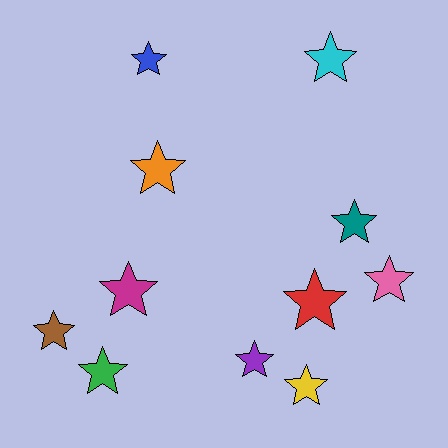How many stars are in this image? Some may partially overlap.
There are 11 stars.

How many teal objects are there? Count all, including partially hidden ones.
There is 1 teal object.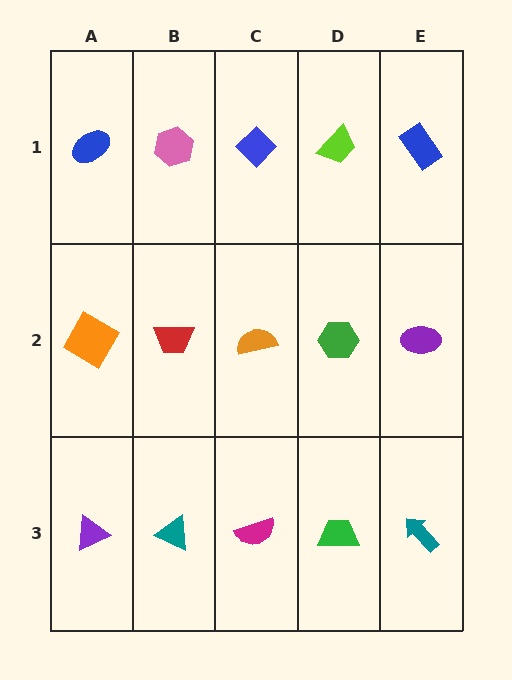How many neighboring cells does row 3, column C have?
3.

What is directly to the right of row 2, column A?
A red trapezoid.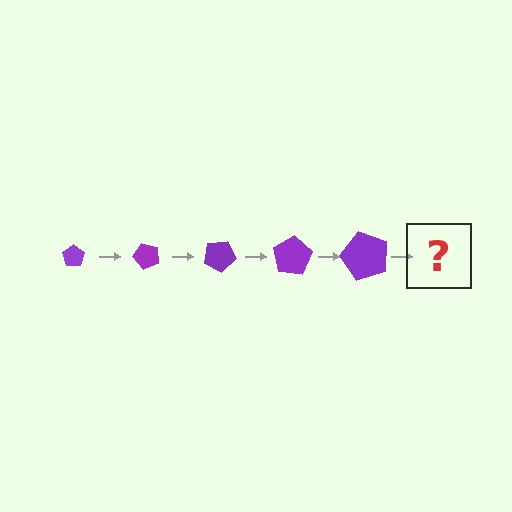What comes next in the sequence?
The next element should be a pentagon, larger than the previous one and rotated 250 degrees from the start.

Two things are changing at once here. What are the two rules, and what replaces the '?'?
The two rules are that the pentagon grows larger each step and it rotates 50 degrees each step. The '?' should be a pentagon, larger than the previous one and rotated 250 degrees from the start.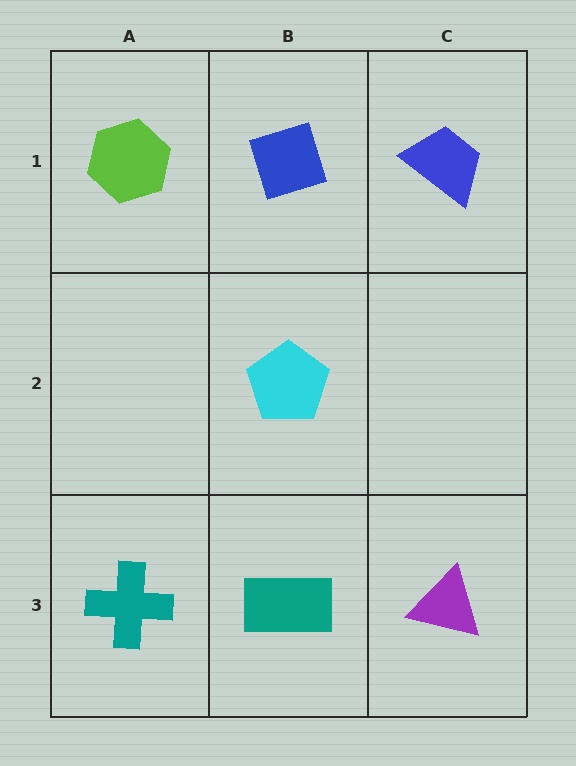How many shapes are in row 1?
3 shapes.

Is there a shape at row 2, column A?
No, that cell is empty.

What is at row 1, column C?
A blue trapezoid.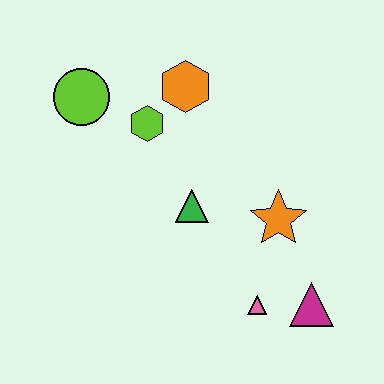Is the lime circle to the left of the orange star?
Yes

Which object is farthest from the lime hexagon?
The magenta triangle is farthest from the lime hexagon.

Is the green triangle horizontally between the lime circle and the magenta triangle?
Yes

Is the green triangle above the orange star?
Yes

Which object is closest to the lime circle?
The lime hexagon is closest to the lime circle.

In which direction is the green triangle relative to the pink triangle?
The green triangle is above the pink triangle.